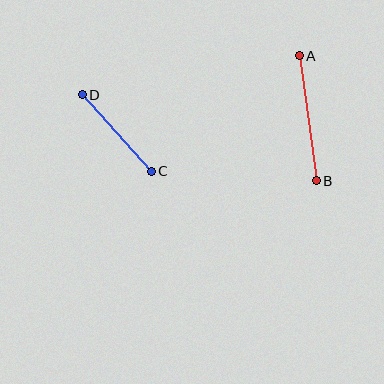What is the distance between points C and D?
The distance is approximately 103 pixels.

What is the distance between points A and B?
The distance is approximately 126 pixels.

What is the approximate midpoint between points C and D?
The midpoint is at approximately (117, 133) pixels.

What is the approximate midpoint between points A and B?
The midpoint is at approximately (308, 118) pixels.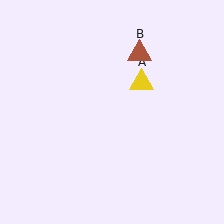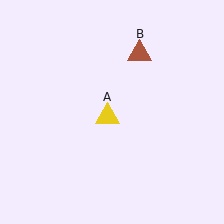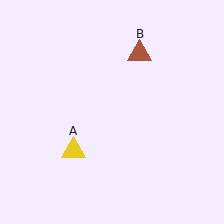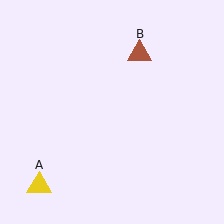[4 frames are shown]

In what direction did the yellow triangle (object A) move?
The yellow triangle (object A) moved down and to the left.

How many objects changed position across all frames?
1 object changed position: yellow triangle (object A).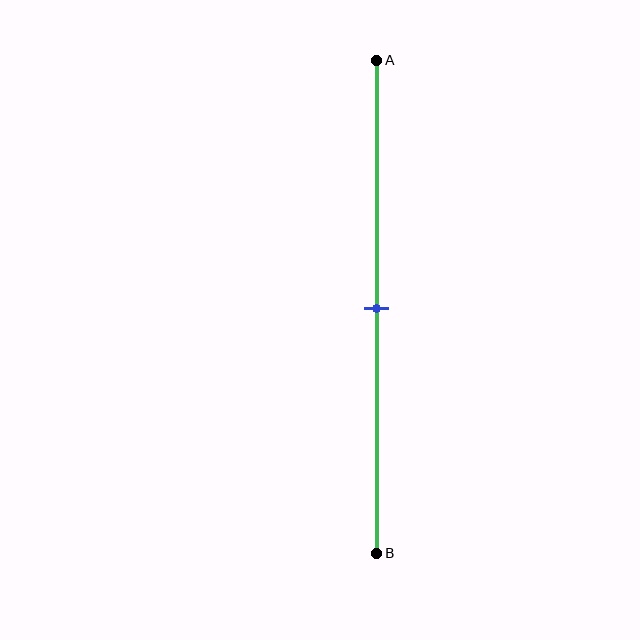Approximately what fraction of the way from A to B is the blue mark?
The blue mark is approximately 50% of the way from A to B.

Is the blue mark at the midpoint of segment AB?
Yes, the mark is approximately at the midpoint.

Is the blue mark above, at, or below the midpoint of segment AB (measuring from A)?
The blue mark is approximately at the midpoint of segment AB.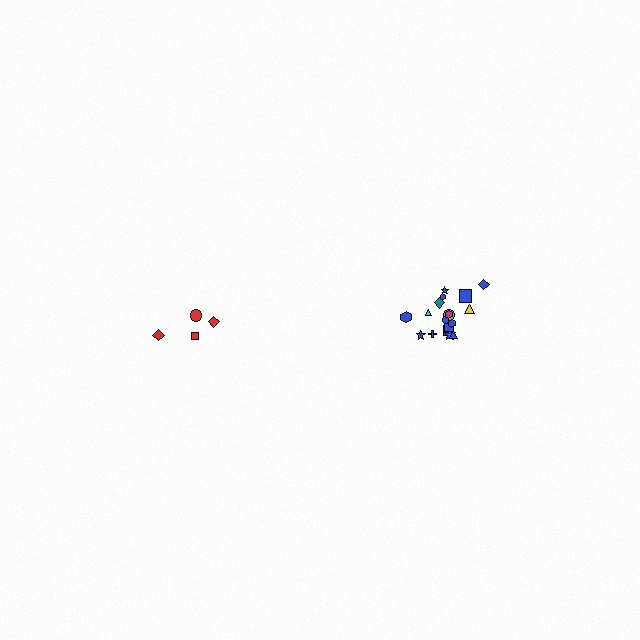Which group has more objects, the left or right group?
The right group.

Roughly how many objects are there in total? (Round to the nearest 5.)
Roughly 20 objects in total.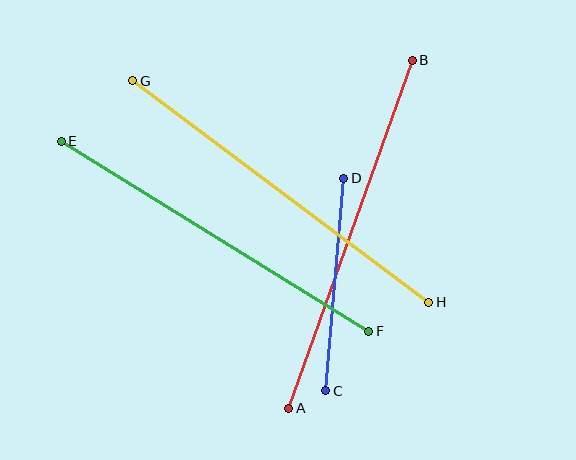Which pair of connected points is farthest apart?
Points G and H are farthest apart.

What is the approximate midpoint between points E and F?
The midpoint is at approximately (215, 236) pixels.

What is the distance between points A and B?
The distance is approximately 369 pixels.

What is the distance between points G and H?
The distance is approximately 370 pixels.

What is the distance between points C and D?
The distance is approximately 213 pixels.